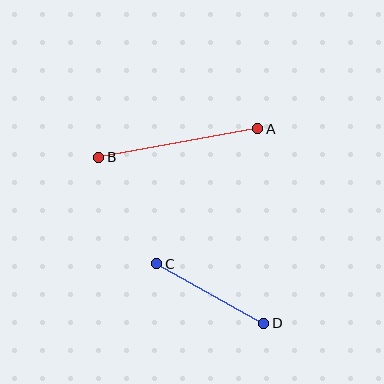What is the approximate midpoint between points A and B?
The midpoint is at approximately (178, 143) pixels.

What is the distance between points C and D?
The distance is approximately 122 pixels.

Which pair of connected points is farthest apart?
Points A and B are farthest apart.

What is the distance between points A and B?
The distance is approximately 162 pixels.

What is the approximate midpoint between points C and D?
The midpoint is at approximately (210, 294) pixels.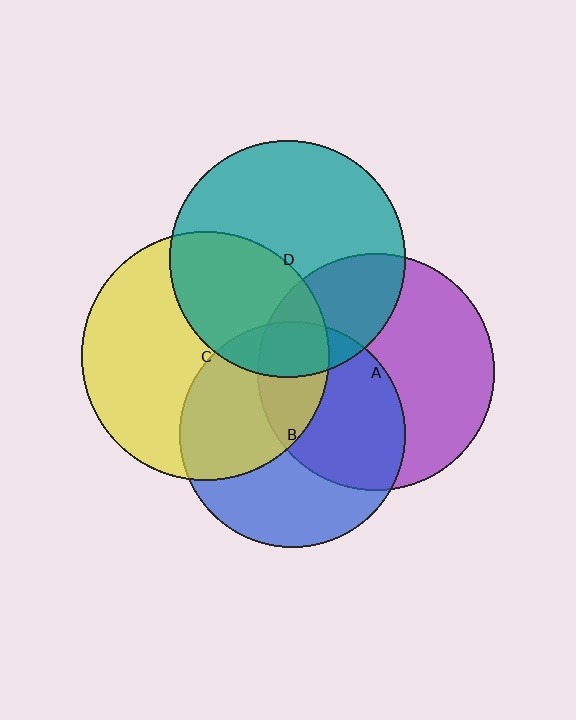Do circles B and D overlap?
Yes.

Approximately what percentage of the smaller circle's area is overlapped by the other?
Approximately 15%.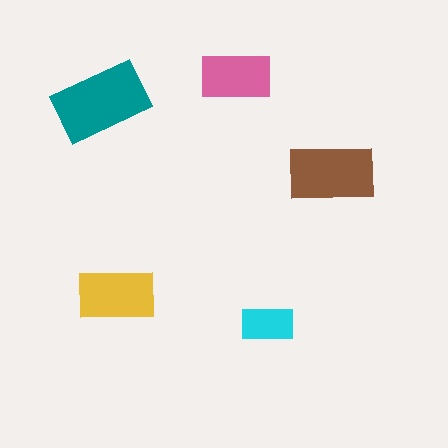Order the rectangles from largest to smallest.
the teal one, the brown one, the yellow one, the pink one, the cyan one.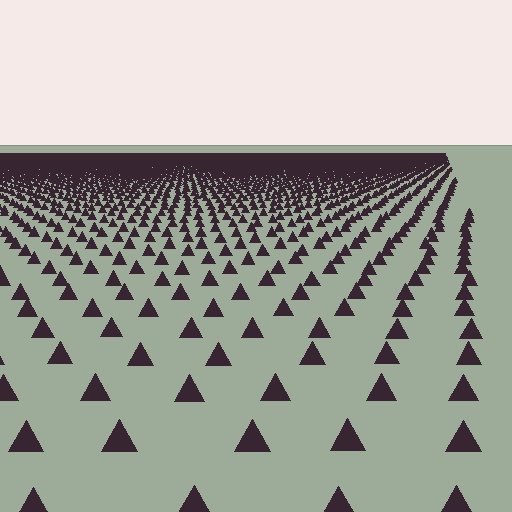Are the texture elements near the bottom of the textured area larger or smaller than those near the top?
Larger. Near the bottom, elements are closer to the viewer and appear at a bigger on-screen size.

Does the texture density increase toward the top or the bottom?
Density increases toward the top.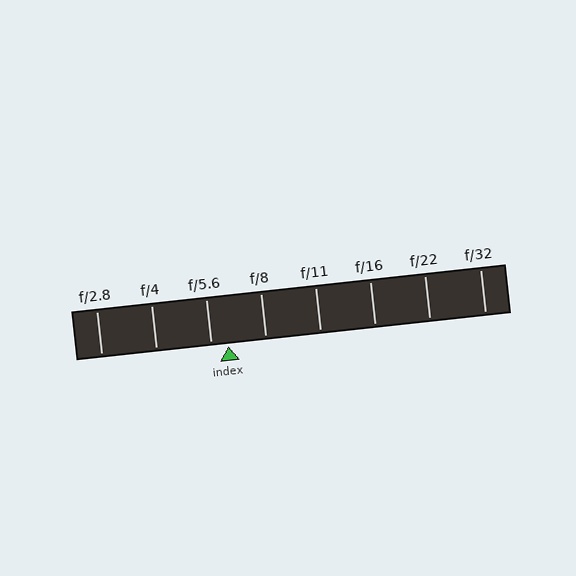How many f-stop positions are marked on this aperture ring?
There are 8 f-stop positions marked.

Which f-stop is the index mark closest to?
The index mark is closest to f/5.6.